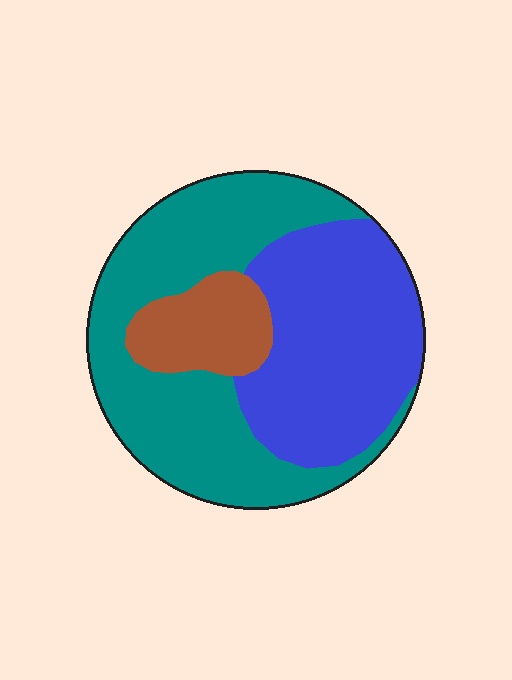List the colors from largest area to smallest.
From largest to smallest: teal, blue, brown.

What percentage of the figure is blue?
Blue covers around 40% of the figure.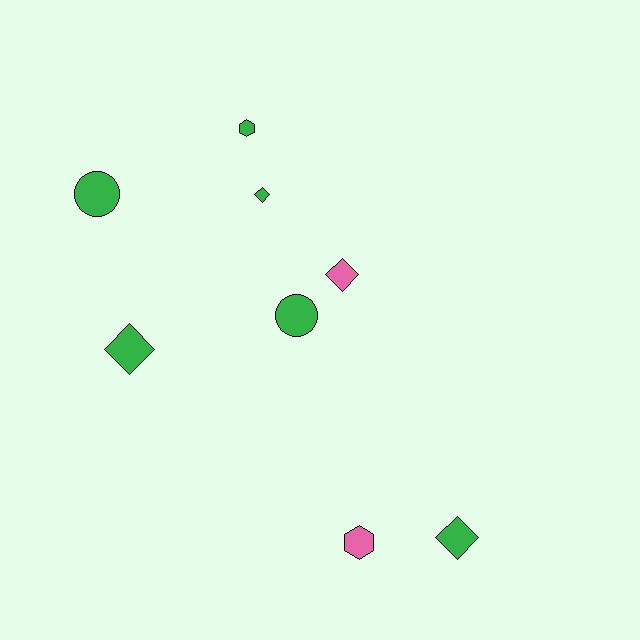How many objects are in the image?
There are 8 objects.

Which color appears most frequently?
Green, with 6 objects.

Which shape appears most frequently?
Diamond, with 4 objects.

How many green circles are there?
There are 2 green circles.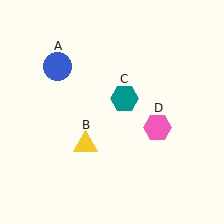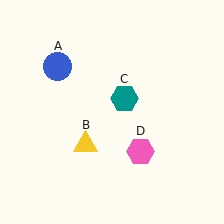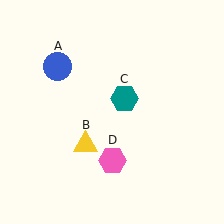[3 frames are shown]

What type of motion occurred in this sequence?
The pink hexagon (object D) rotated clockwise around the center of the scene.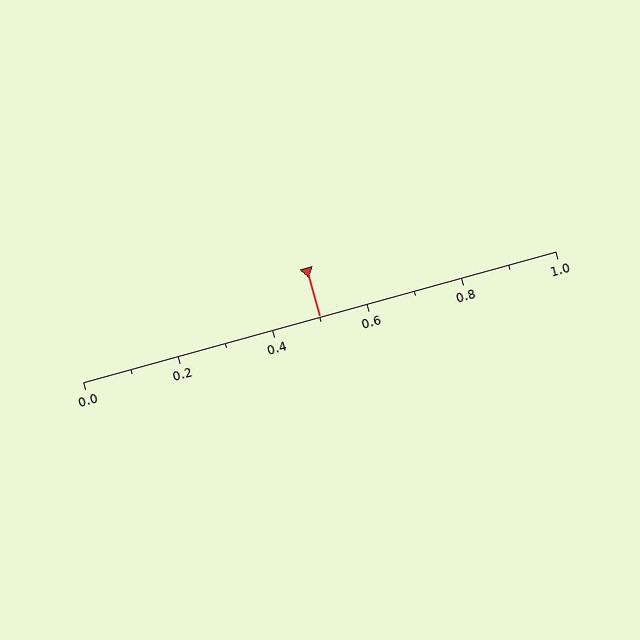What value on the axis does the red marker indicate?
The marker indicates approximately 0.5.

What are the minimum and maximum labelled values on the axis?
The axis runs from 0.0 to 1.0.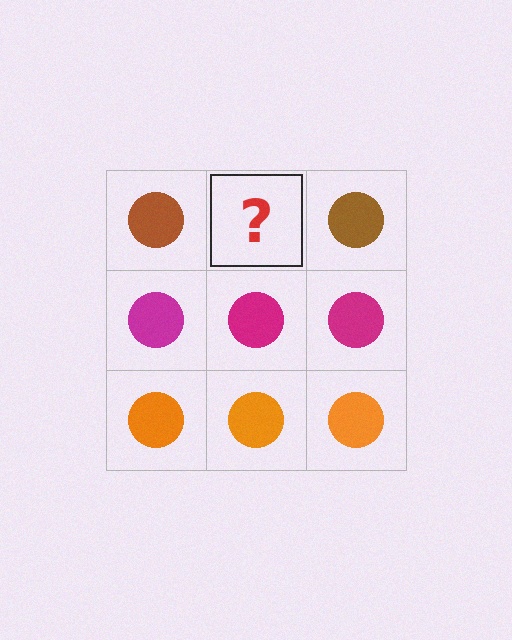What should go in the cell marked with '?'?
The missing cell should contain a brown circle.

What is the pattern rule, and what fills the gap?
The rule is that each row has a consistent color. The gap should be filled with a brown circle.